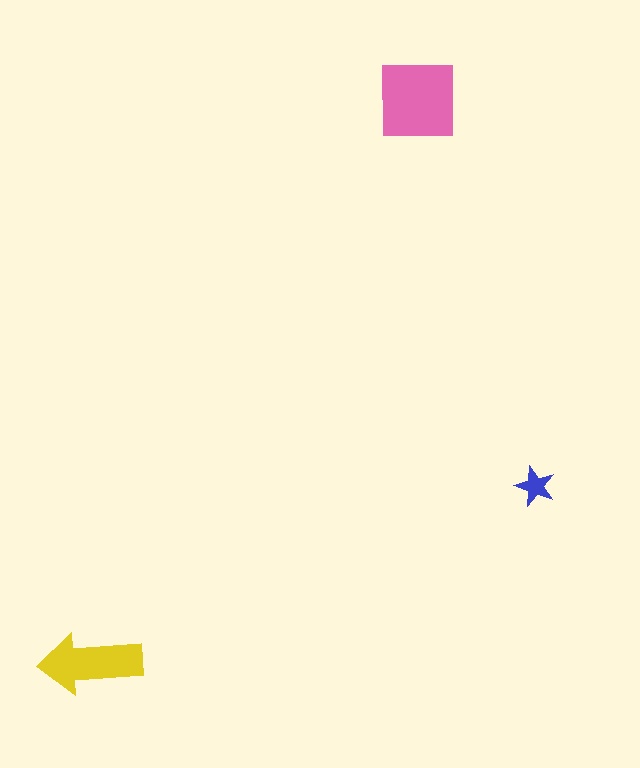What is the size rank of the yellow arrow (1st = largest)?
2nd.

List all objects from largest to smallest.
The pink square, the yellow arrow, the blue star.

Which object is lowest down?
The yellow arrow is bottommost.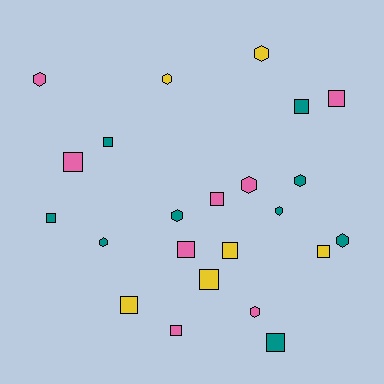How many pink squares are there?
There are 5 pink squares.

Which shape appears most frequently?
Square, with 13 objects.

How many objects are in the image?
There are 23 objects.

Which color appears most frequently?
Teal, with 9 objects.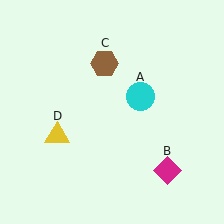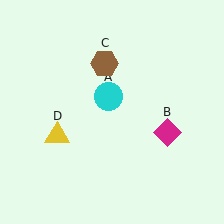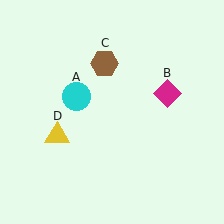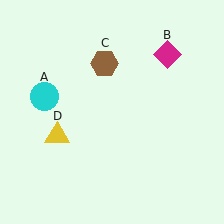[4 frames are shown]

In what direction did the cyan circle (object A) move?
The cyan circle (object A) moved left.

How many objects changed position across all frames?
2 objects changed position: cyan circle (object A), magenta diamond (object B).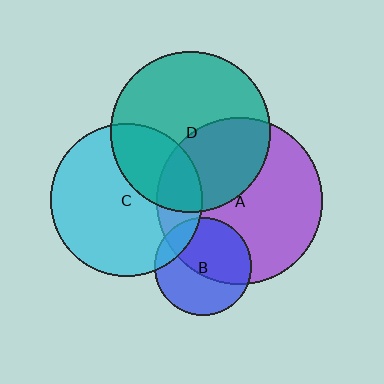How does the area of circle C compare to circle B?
Approximately 2.5 times.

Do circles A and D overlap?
Yes.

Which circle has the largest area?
Circle A (purple).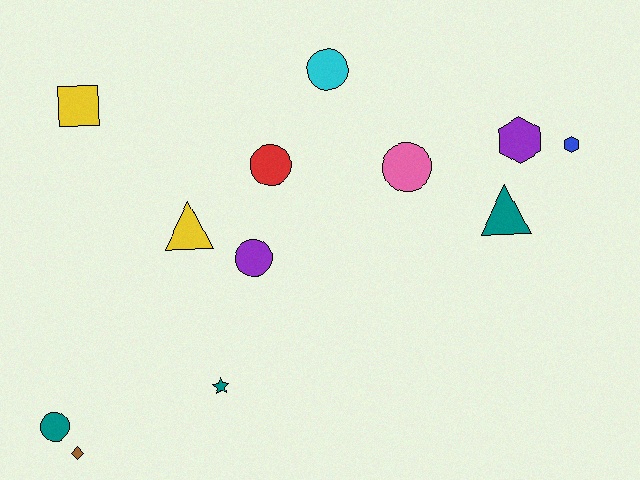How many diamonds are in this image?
There is 1 diamond.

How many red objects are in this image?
There is 1 red object.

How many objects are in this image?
There are 12 objects.